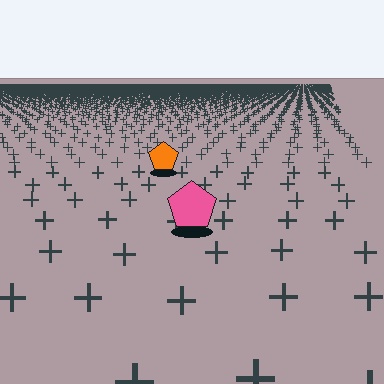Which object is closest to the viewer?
The pink pentagon is closest. The texture marks near it are larger and more spread out.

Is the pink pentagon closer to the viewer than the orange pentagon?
Yes. The pink pentagon is closer — you can tell from the texture gradient: the ground texture is coarser near it.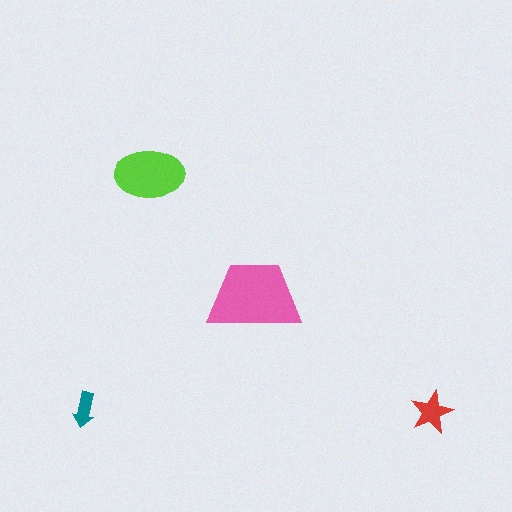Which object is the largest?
The pink trapezoid.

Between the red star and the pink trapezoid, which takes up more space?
The pink trapezoid.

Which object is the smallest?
The teal arrow.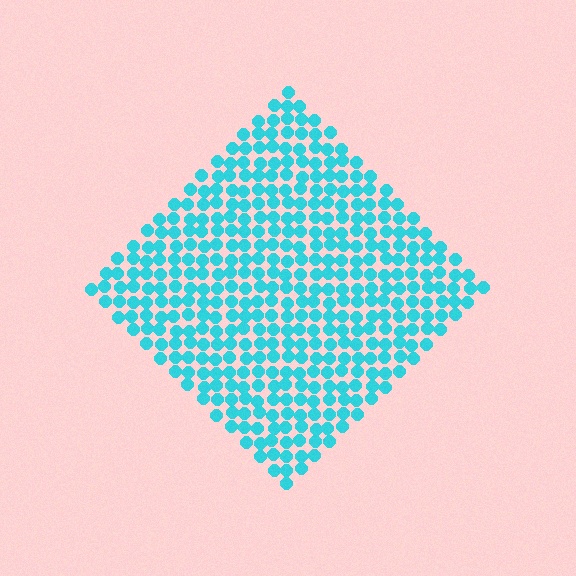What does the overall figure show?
The overall figure shows a diamond.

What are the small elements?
The small elements are circles.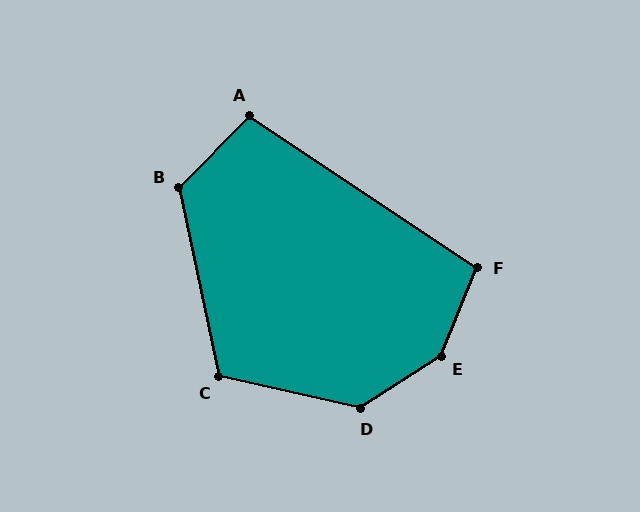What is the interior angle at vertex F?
Approximately 102 degrees (obtuse).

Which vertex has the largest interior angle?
E, at approximately 144 degrees.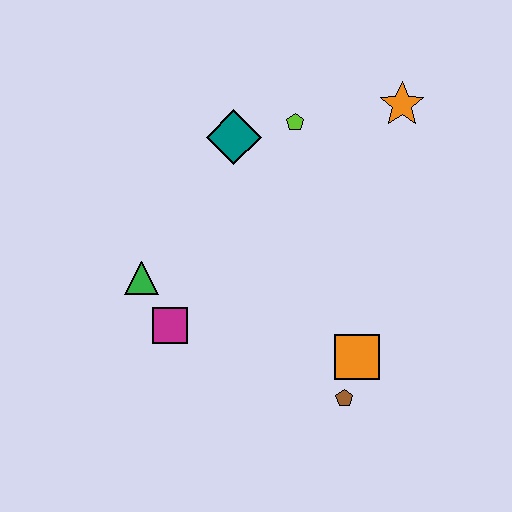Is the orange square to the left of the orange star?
Yes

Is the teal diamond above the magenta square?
Yes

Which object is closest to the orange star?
The lime pentagon is closest to the orange star.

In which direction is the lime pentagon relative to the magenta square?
The lime pentagon is above the magenta square.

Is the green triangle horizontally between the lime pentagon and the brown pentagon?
No